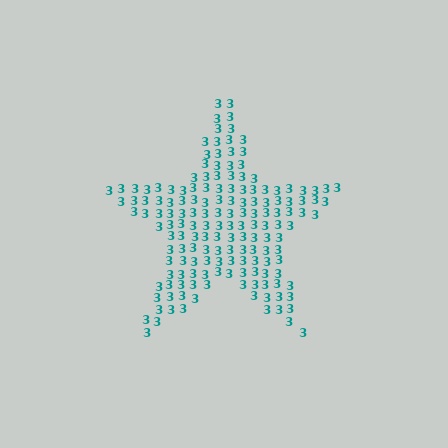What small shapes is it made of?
It is made of small digit 3's.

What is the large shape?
The large shape is a star.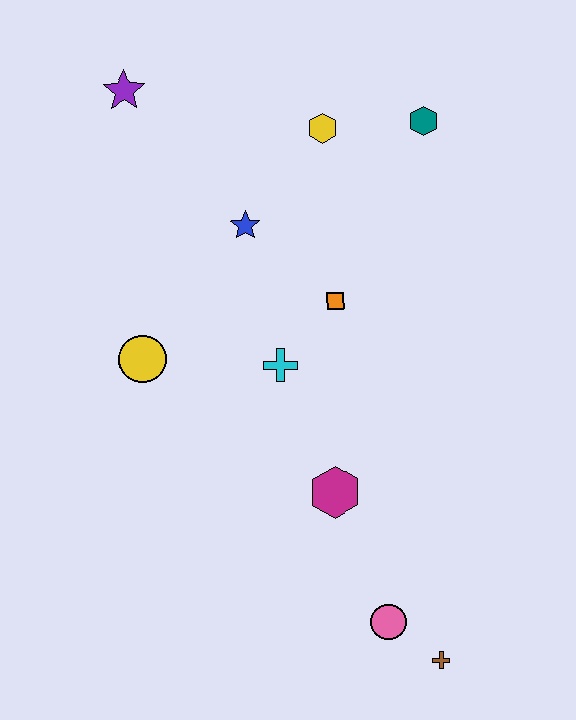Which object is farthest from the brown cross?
The purple star is farthest from the brown cross.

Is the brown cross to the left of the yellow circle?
No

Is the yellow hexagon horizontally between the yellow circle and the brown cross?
Yes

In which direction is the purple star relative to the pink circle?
The purple star is above the pink circle.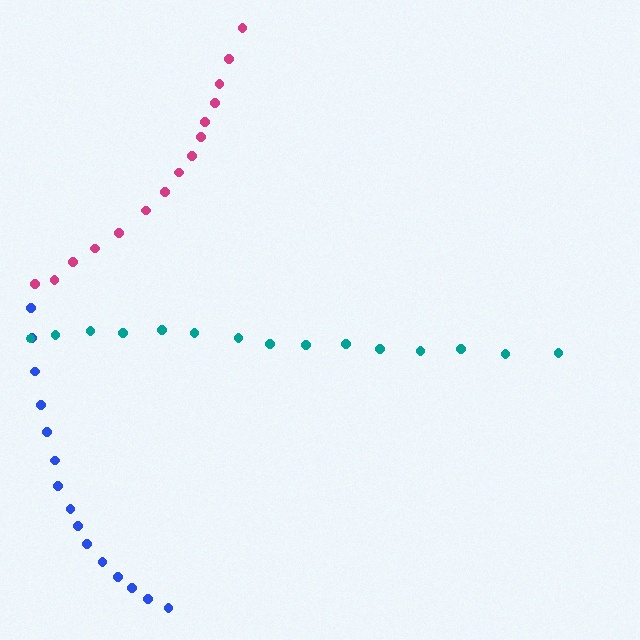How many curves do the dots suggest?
There are 3 distinct paths.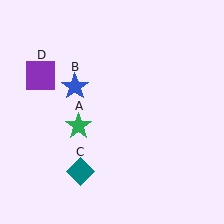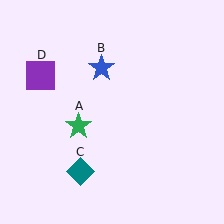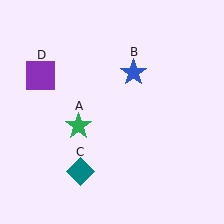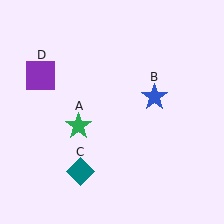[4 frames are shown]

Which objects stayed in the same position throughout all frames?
Green star (object A) and teal diamond (object C) and purple square (object D) remained stationary.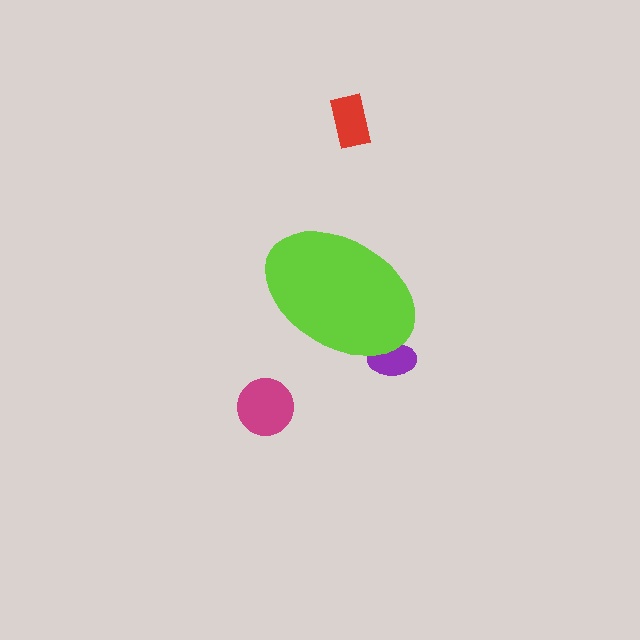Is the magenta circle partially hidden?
No, the magenta circle is fully visible.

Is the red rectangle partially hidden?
No, the red rectangle is fully visible.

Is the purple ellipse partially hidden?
Yes, the purple ellipse is partially hidden behind the lime ellipse.